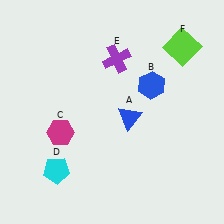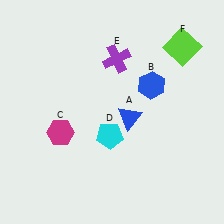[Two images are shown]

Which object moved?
The cyan pentagon (D) moved right.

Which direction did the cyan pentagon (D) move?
The cyan pentagon (D) moved right.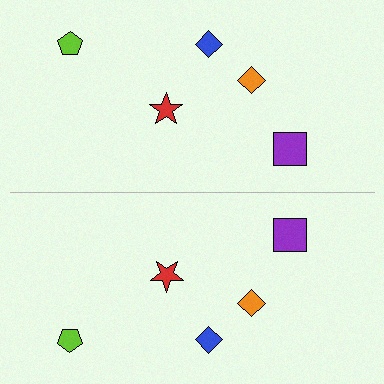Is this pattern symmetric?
Yes, this pattern has bilateral (reflection) symmetry.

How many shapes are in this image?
There are 10 shapes in this image.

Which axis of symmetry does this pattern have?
The pattern has a horizontal axis of symmetry running through the center of the image.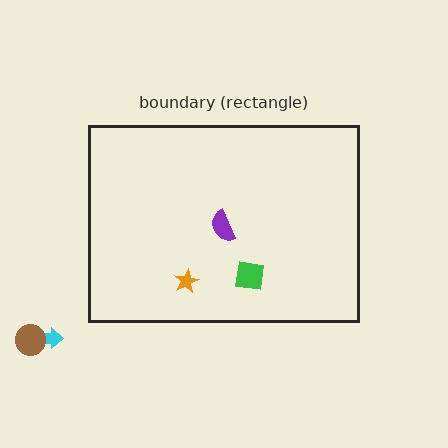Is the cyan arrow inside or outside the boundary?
Outside.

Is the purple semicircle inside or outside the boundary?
Inside.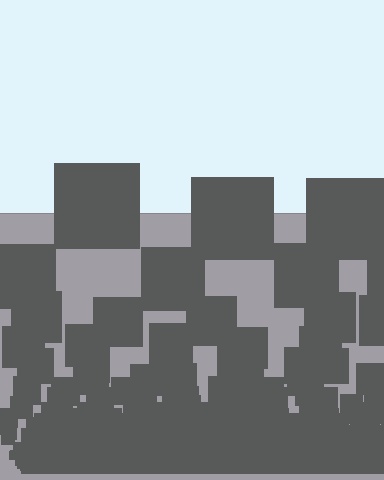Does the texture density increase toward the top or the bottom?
Density increases toward the bottom.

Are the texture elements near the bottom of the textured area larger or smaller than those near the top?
Smaller. The gradient is inverted — elements near the bottom are smaller and denser.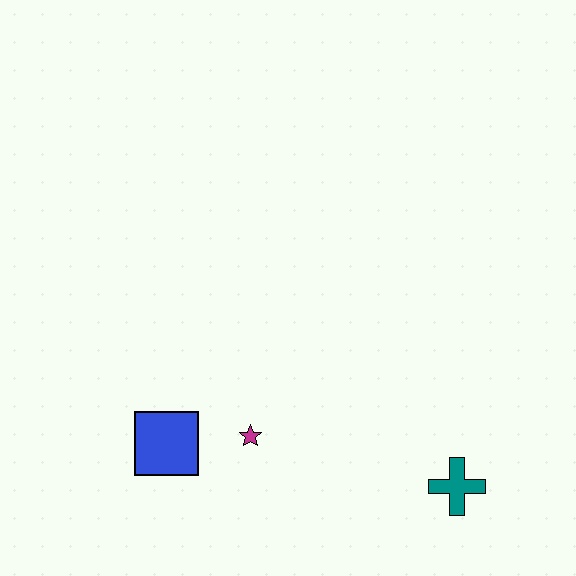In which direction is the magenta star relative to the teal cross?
The magenta star is to the left of the teal cross.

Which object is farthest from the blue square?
The teal cross is farthest from the blue square.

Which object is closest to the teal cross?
The magenta star is closest to the teal cross.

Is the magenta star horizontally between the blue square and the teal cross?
Yes